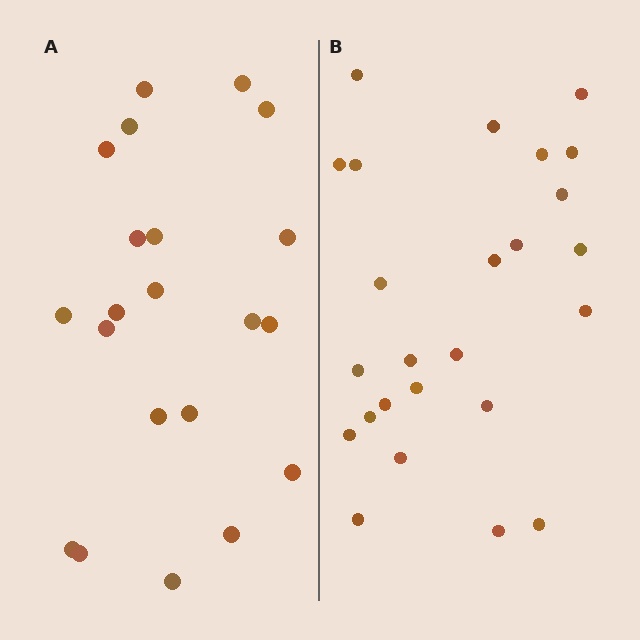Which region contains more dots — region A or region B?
Region B (the right region) has more dots.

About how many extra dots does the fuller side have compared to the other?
Region B has about 4 more dots than region A.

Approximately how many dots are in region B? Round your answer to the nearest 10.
About 20 dots. (The exact count is 25, which rounds to 20.)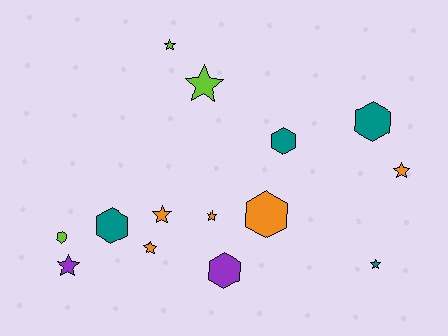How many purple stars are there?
There is 1 purple star.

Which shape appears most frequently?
Star, with 8 objects.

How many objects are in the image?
There are 14 objects.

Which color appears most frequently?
Orange, with 5 objects.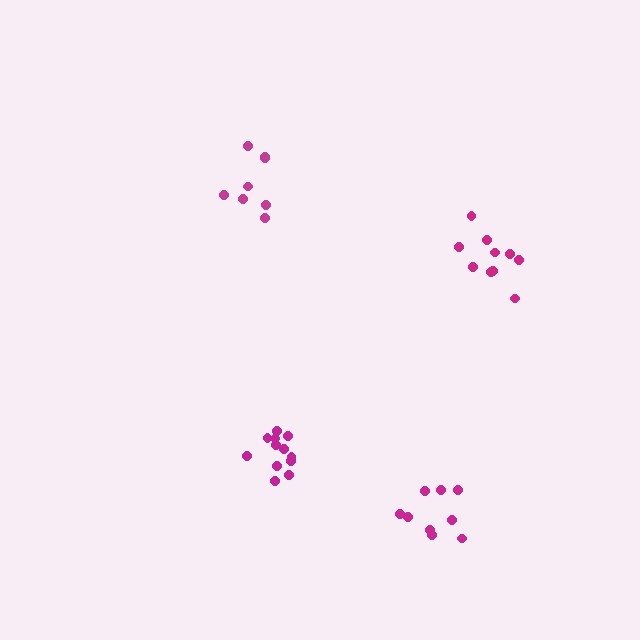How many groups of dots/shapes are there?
There are 4 groups.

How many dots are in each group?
Group 1: 9 dots, Group 2: 10 dots, Group 3: 12 dots, Group 4: 8 dots (39 total).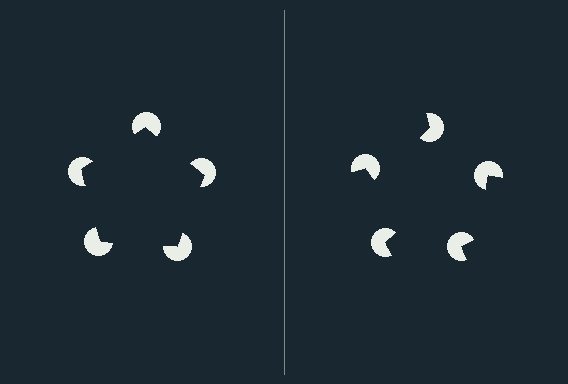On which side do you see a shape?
An illusory pentagon appears on the left side. On the right side the wedge cuts are rotated, so no coherent shape forms.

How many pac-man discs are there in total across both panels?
10 — 5 on each side.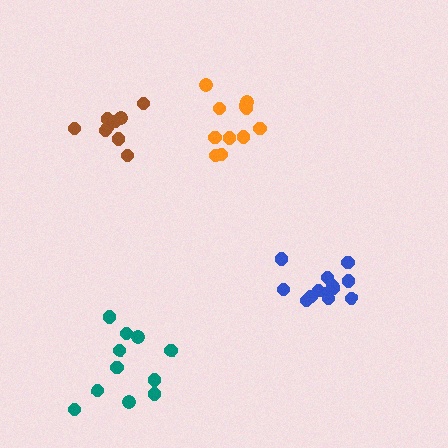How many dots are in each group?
Group 1: 11 dots, Group 2: 13 dots, Group 3: 9 dots, Group 4: 11 dots (44 total).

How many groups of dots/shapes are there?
There are 4 groups.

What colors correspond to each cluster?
The clusters are colored: orange, blue, brown, teal.